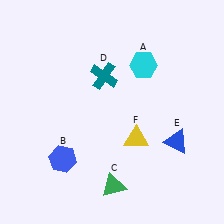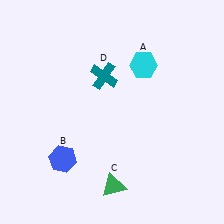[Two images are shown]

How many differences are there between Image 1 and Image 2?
There are 2 differences between the two images.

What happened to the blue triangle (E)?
The blue triangle (E) was removed in Image 2. It was in the bottom-right area of Image 1.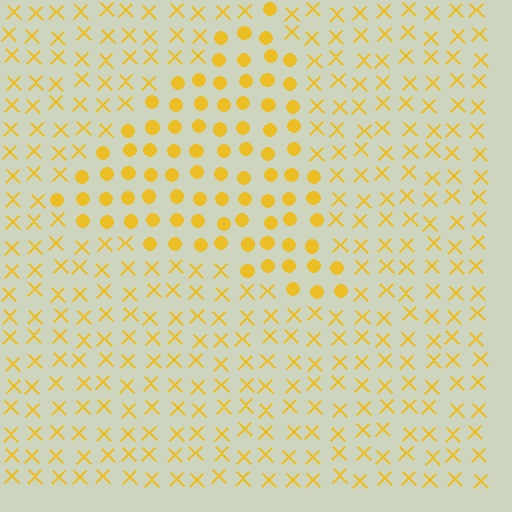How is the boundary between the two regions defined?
The boundary is defined by a change in element shape: circles inside vs. X marks outside. All elements share the same color and spacing.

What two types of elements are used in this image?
The image uses circles inside the triangle region and X marks outside it.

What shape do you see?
I see a triangle.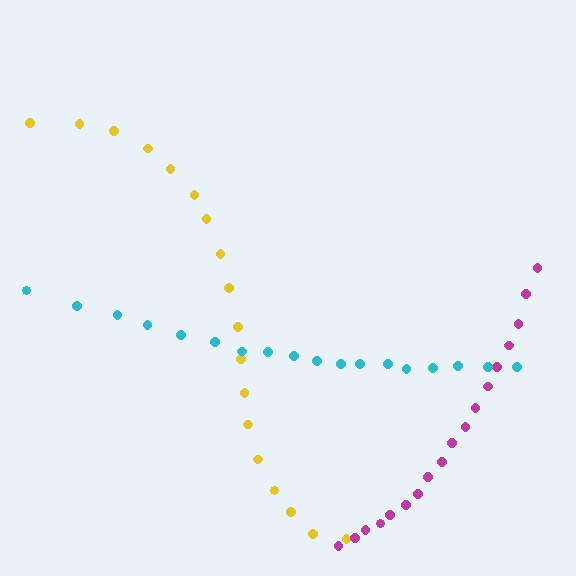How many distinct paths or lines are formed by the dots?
There are 3 distinct paths.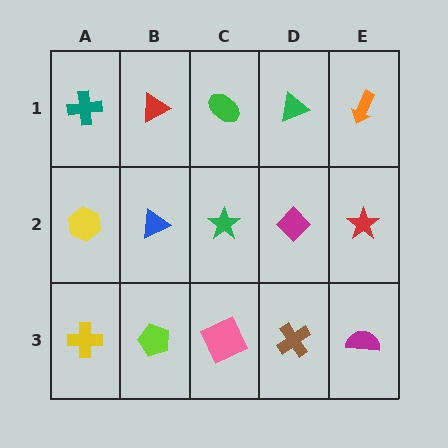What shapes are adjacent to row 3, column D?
A magenta diamond (row 2, column D), a pink square (row 3, column C), a magenta semicircle (row 3, column E).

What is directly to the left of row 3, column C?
A lime pentagon.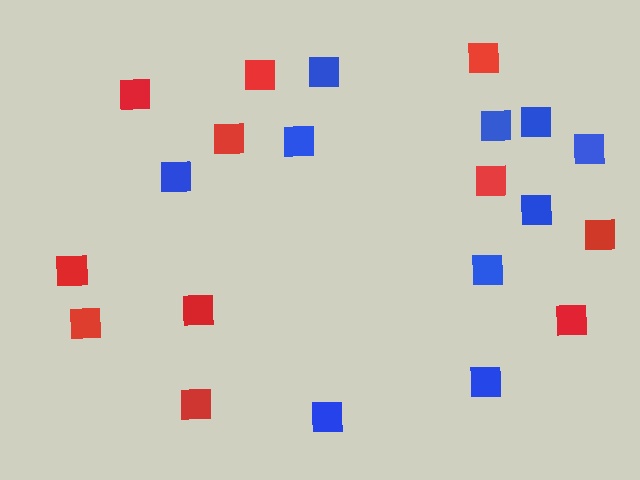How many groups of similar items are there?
There are 2 groups: one group of red squares (11) and one group of blue squares (10).